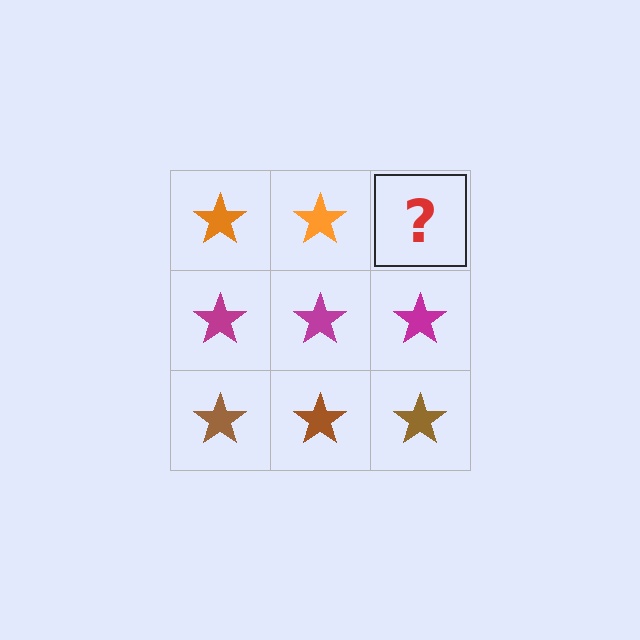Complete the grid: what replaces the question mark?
The question mark should be replaced with an orange star.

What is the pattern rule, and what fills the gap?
The rule is that each row has a consistent color. The gap should be filled with an orange star.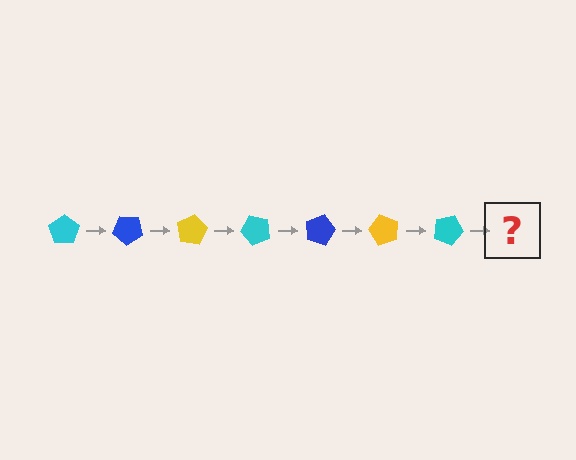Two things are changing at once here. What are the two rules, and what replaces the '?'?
The two rules are that it rotates 40 degrees each step and the color cycles through cyan, blue, and yellow. The '?' should be a blue pentagon, rotated 280 degrees from the start.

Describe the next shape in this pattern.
It should be a blue pentagon, rotated 280 degrees from the start.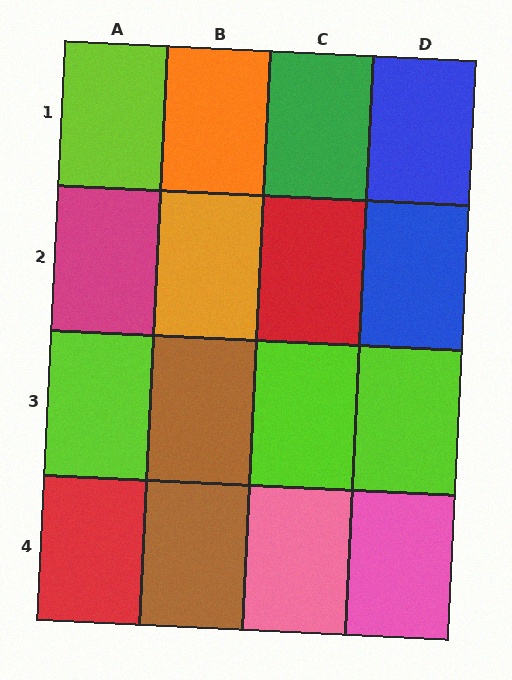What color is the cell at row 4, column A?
Red.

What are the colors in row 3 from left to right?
Lime, brown, lime, lime.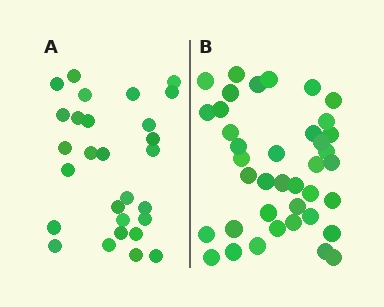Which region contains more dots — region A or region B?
Region B (the right region) has more dots.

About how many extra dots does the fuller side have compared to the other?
Region B has roughly 12 or so more dots than region A.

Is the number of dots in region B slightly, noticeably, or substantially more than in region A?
Region B has noticeably more, but not dramatically so. The ratio is roughly 1.4 to 1.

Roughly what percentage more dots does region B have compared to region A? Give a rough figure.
About 40% more.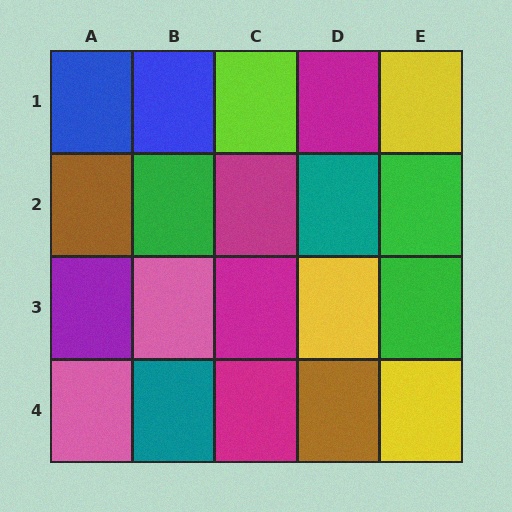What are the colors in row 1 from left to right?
Blue, blue, lime, magenta, yellow.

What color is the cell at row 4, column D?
Brown.